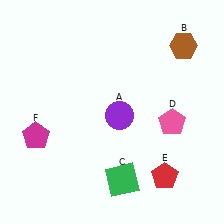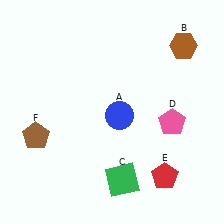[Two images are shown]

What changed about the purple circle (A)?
In Image 1, A is purple. In Image 2, it changed to blue.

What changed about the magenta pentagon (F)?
In Image 1, F is magenta. In Image 2, it changed to brown.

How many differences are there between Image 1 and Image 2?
There are 2 differences between the two images.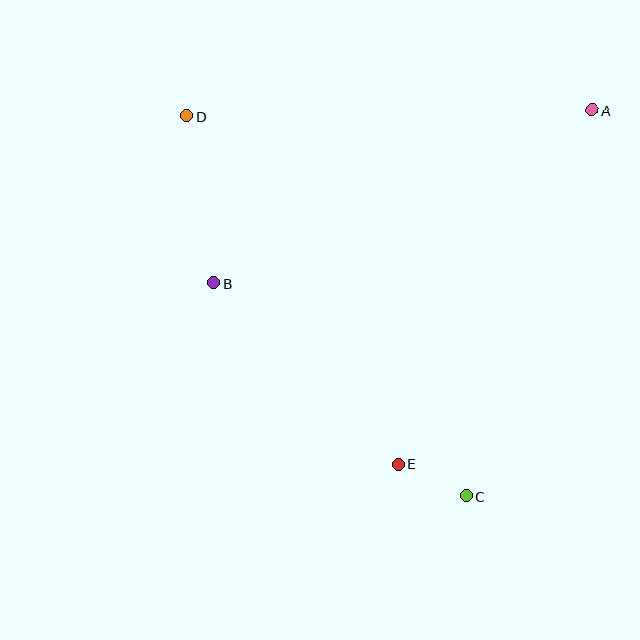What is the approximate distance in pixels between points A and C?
The distance between A and C is approximately 406 pixels.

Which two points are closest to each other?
Points C and E are closest to each other.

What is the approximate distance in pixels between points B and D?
The distance between B and D is approximately 169 pixels.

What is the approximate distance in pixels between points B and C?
The distance between B and C is approximately 330 pixels.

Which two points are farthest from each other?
Points C and D are farthest from each other.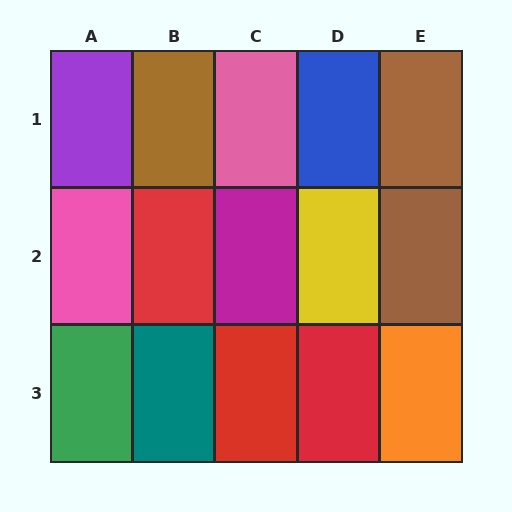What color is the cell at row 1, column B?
Brown.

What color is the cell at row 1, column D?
Blue.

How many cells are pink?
2 cells are pink.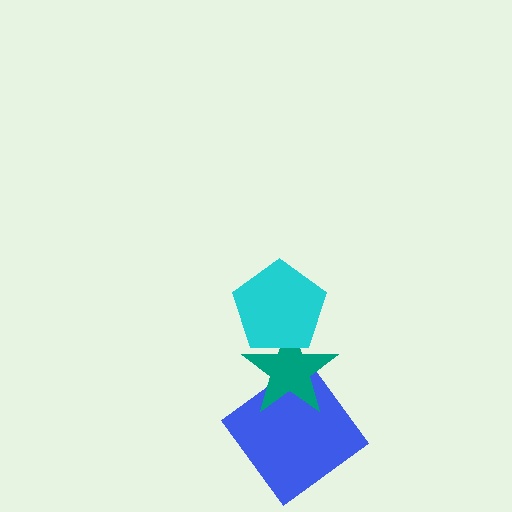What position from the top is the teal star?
The teal star is 2nd from the top.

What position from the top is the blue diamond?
The blue diamond is 3rd from the top.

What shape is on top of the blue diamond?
The teal star is on top of the blue diamond.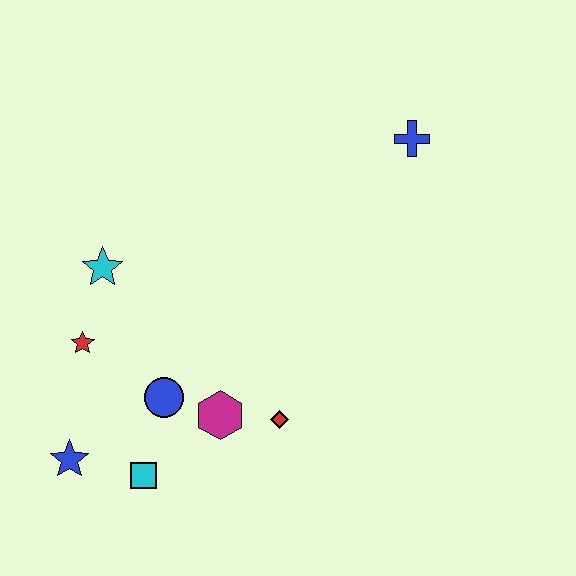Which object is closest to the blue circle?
The magenta hexagon is closest to the blue circle.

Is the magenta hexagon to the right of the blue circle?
Yes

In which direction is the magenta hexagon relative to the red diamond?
The magenta hexagon is to the left of the red diamond.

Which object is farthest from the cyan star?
The blue cross is farthest from the cyan star.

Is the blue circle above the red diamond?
Yes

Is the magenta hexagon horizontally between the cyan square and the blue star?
No